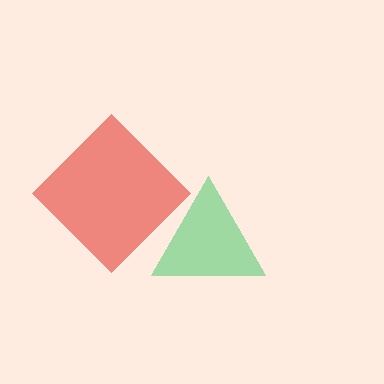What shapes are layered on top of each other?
The layered shapes are: a red diamond, a green triangle.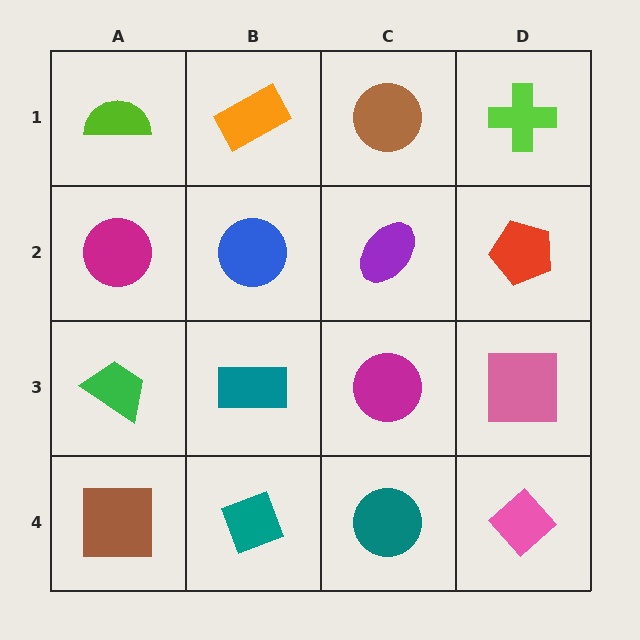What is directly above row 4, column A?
A green trapezoid.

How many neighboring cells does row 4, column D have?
2.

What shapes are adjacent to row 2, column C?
A brown circle (row 1, column C), a magenta circle (row 3, column C), a blue circle (row 2, column B), a red pentagon (row 2, column D).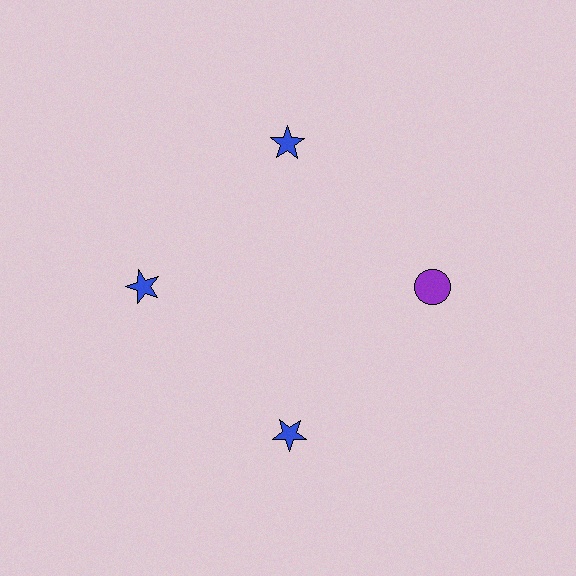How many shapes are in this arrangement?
There are 4 shapes arranged in a ring pattern.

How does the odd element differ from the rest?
It differs in both color (purple instead of blue) and shape (circle instead of star).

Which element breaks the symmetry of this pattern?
The purple circle at roughly the 3 o'clock position breaks the symmetry. All other shapes are blue stars.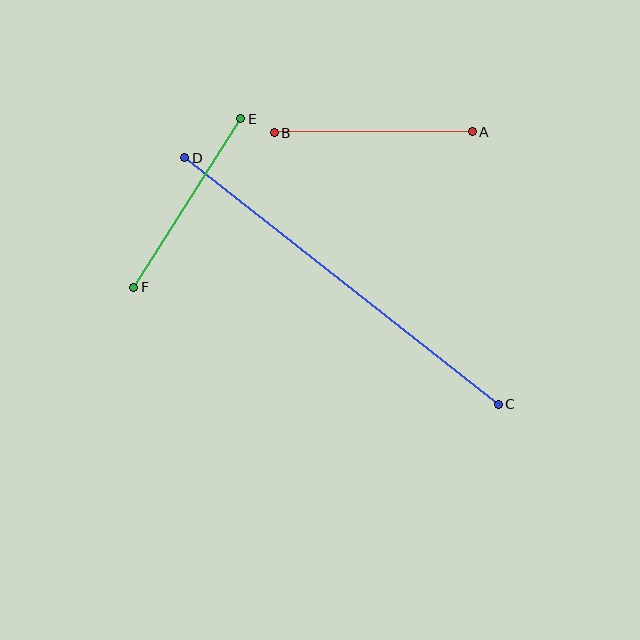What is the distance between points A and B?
The distance is approximately 198 pixels.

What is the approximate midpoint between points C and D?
The midpoint is at approximately (341, 281) pixels.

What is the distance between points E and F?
The distance is approximately 200 pixels.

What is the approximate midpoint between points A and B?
The midpoint is at approximately (373, 132) pixels.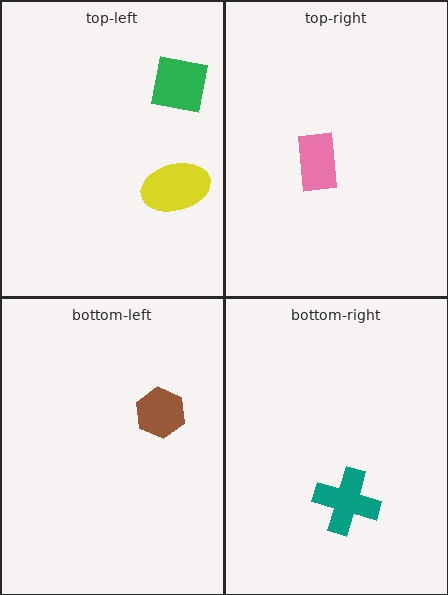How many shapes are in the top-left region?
2.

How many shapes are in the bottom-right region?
1.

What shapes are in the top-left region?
The green square, the yellow ellipse.